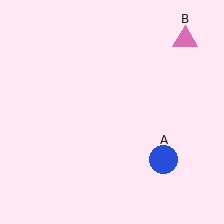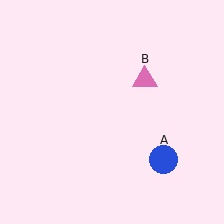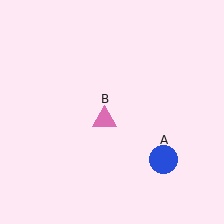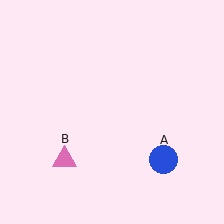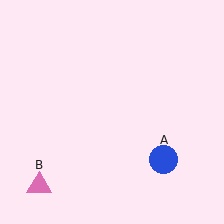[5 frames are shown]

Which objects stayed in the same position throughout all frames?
Blue circle (object A) remained stationary.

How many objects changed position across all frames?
1 object changed position: pink triangle (object B).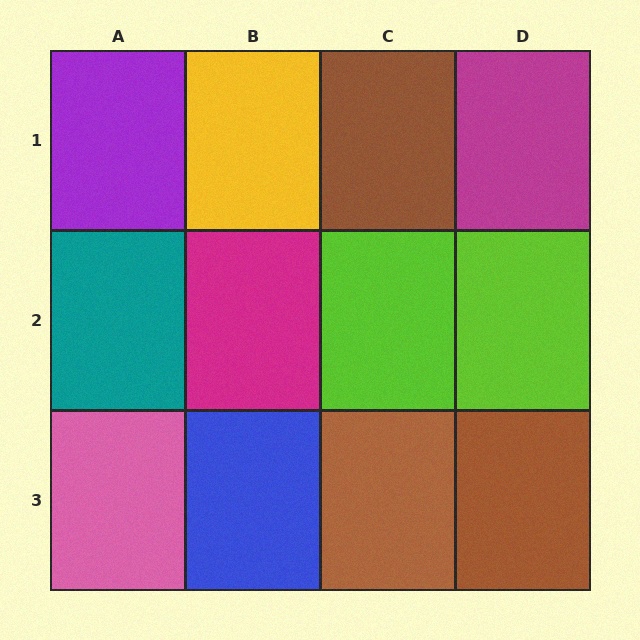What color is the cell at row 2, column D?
Lime.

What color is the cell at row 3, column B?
Blue.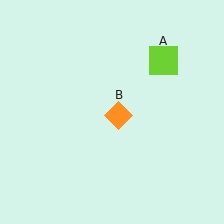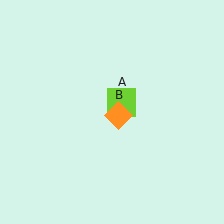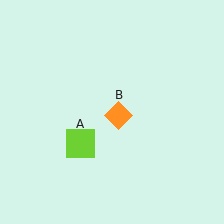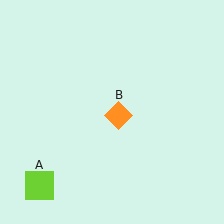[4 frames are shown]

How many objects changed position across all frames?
1 object changed position: lime square (object A).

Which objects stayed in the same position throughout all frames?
Orange diamond (object B) remained stationary.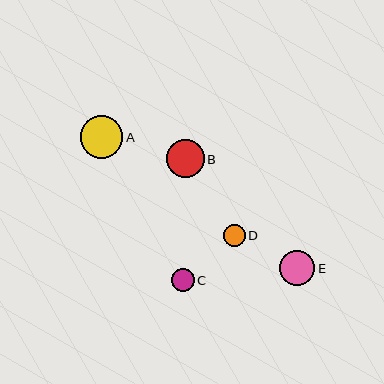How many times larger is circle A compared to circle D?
Circle A is approximately 2.0 times the size of circle D.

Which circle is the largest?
Circle A is the largest with a size of approximately 43 pixels.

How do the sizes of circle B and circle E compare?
Circle B and circle E are approximately the same size.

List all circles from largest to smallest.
From largest to smallest: A, B, E, C, D.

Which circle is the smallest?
Circle D is the smallest with a size of approximately 21 pixels.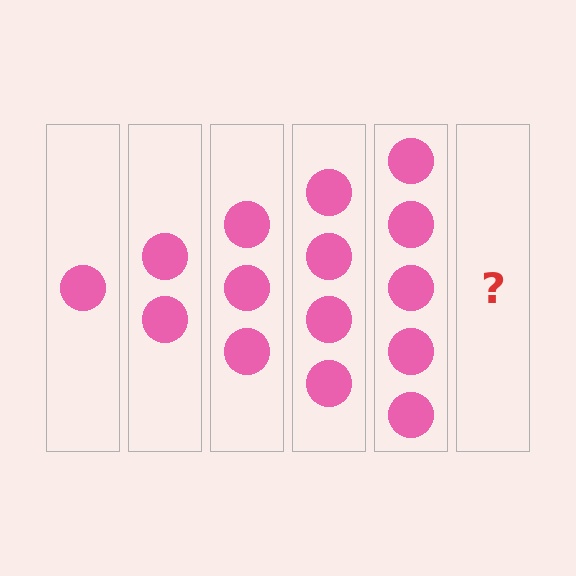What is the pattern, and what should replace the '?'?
The pattern is that each step adds one more circle. The '?' should be 6 circles.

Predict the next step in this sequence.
The next step is 6 circles.